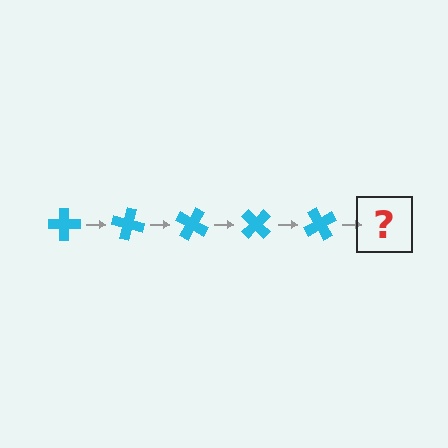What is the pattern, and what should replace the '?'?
The pattern is that the cross rotates 15 degrees each step. The '?' should be a cyan cross rotated 75 degrees.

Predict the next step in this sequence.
The next step is a cyan cross rotated 75 degrees.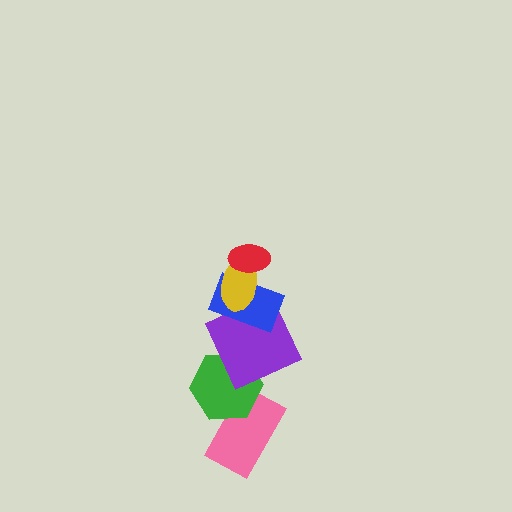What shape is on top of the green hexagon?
The purple square is on top of the green hexagon.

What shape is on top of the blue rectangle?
The yellow ellipse is on top of the blue rectangle.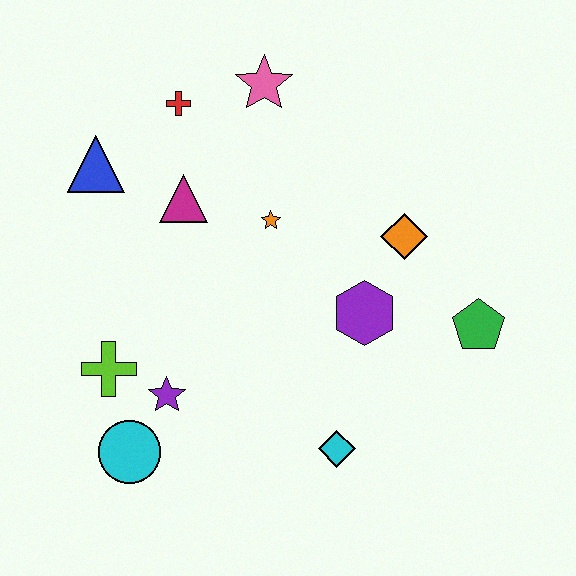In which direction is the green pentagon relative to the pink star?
The green pentagon is below the pink star.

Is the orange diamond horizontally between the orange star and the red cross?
No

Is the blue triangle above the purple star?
Yes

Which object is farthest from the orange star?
The cyan circle is farthest from the orange star.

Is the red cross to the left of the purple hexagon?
Yes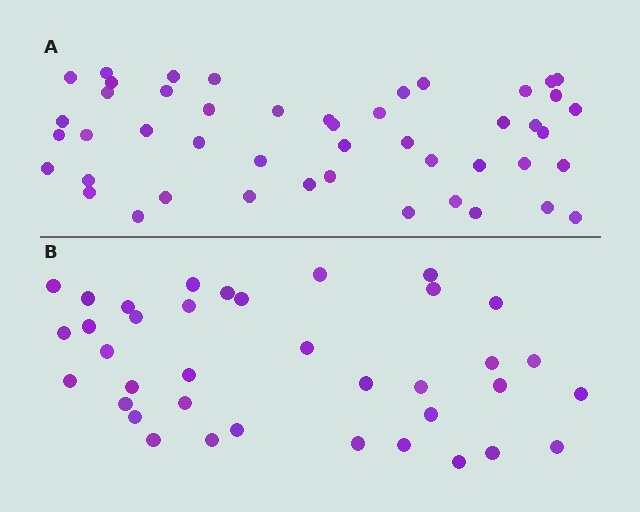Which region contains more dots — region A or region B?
Region A (the top region) has more dots.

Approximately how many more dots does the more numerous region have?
Region A has roughly 10 or so more dots than region B.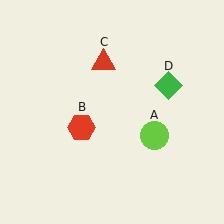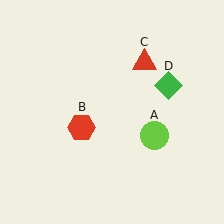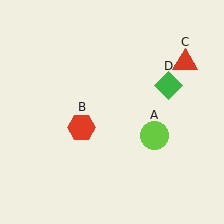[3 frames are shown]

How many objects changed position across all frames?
1 object changed position: red triangle (object C).